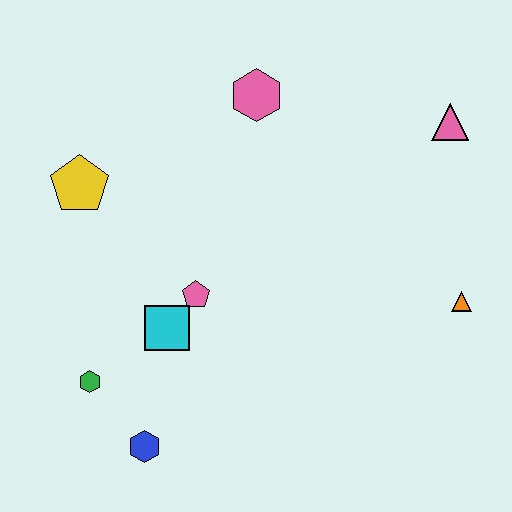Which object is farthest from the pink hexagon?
The blue hexagon is farthest from the pink hexagon.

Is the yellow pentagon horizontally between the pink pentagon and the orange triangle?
No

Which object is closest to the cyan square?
The pink pentagon is closest to the cyan square.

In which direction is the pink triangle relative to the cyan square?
The pink triangle is to the right of the cyan square.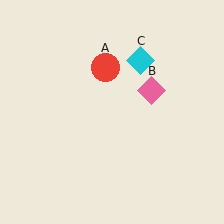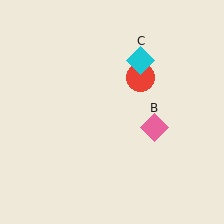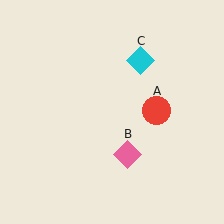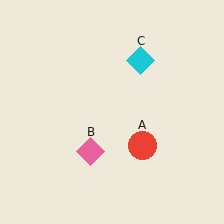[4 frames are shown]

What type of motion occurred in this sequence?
The red circle (object A), pink diamond (object B) rotated clockwise around the center of the scene.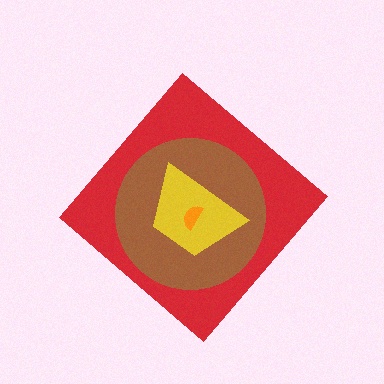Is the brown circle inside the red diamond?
Yes.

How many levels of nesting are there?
4.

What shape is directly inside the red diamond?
The brown circle.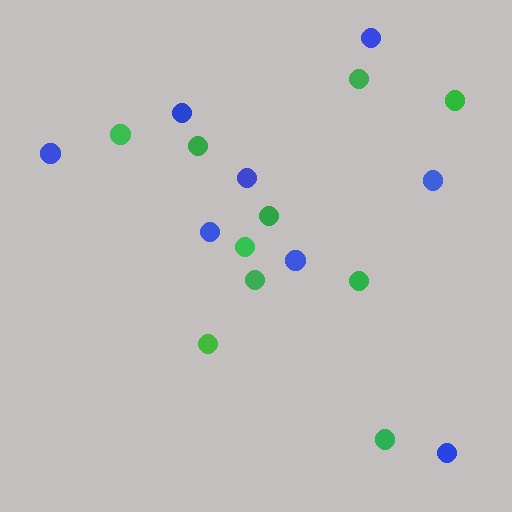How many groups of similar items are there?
There are 2 groups: one group of green circles (10) and one group of blue circles (8).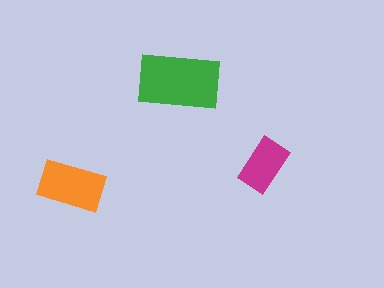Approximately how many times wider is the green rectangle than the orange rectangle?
About 1.5 times wider.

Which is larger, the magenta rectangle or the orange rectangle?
The orange one.